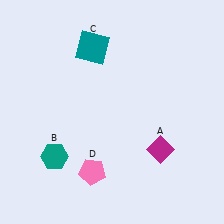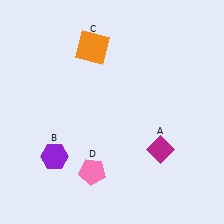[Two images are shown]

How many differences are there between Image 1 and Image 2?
There are 2 differences between the two images.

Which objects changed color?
B changed from teal to purple. C changed from teal to orange.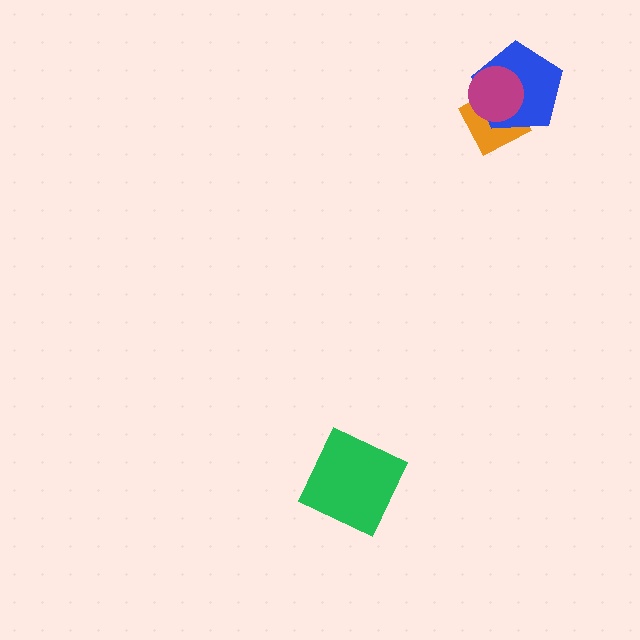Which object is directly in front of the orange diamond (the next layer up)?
The blue pentagon is directly in front of the orange diamond.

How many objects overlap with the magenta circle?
2 objects overlap with the magenta circle.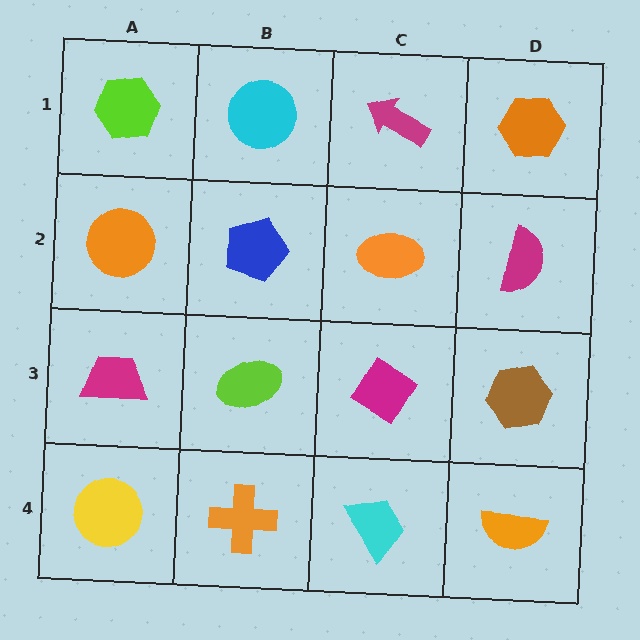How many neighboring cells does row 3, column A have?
3.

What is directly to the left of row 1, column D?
A magenta arrow.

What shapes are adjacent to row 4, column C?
A magenta diamond (row 3, column C), an orange cross (row 4, column B), an orange semicircle (row 4, column D).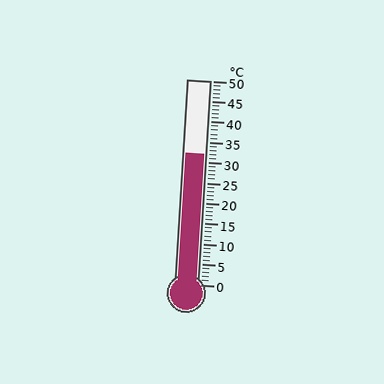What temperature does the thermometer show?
The thermometer shows approximately 32°C.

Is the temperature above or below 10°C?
The temperature is above 10°C.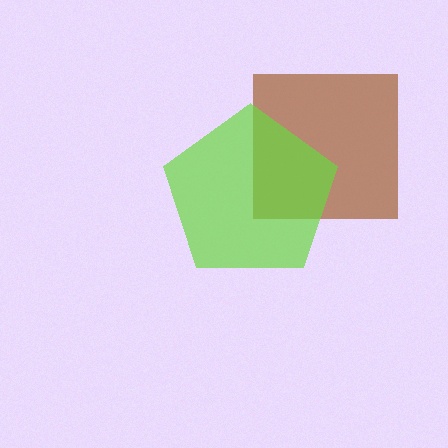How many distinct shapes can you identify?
There are 2 distinct shapes: a brown square, a lime pentagon.